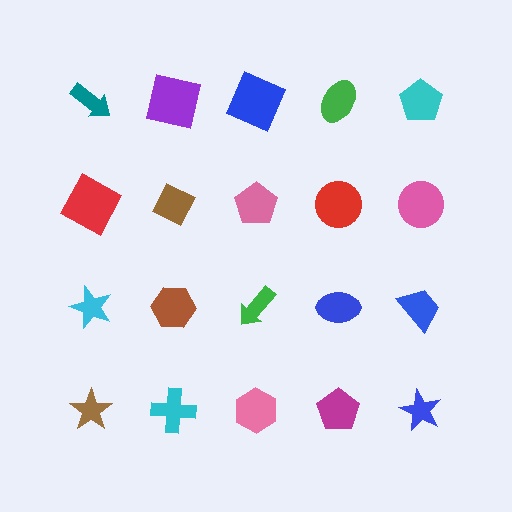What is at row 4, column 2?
A cyan cross.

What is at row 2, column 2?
A brown diamond.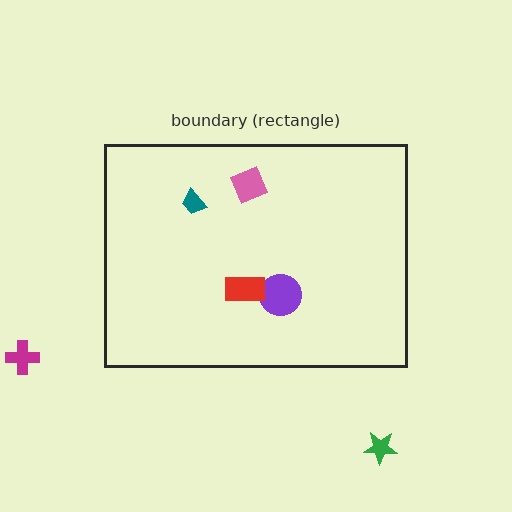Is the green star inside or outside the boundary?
Outside.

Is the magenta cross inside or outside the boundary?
Outside.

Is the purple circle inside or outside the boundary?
Inside.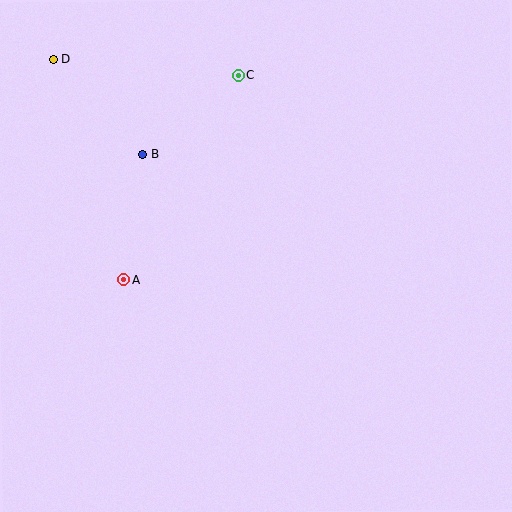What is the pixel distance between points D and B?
The distance between D and B is 131 pixels.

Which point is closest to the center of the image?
Point A at (124, 280) is closest to the center.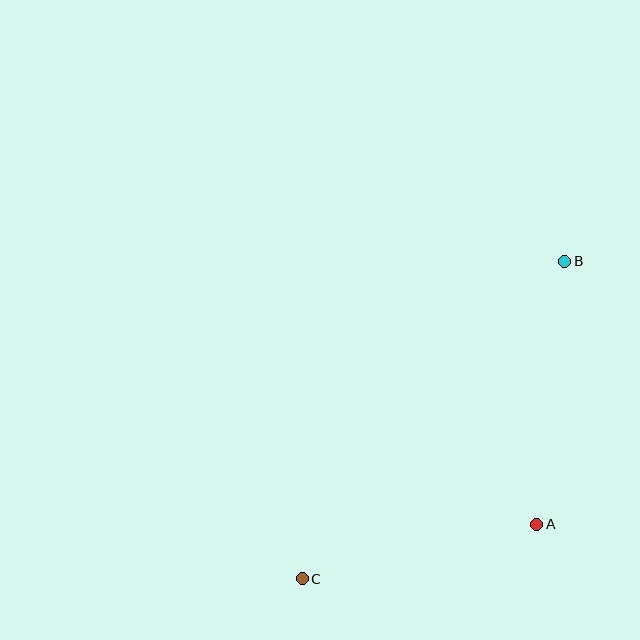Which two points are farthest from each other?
Points B and C are farthest from each other.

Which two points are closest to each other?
Points A and C are closest to each other.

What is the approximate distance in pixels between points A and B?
The distance between A and B is approximately 264 pixels.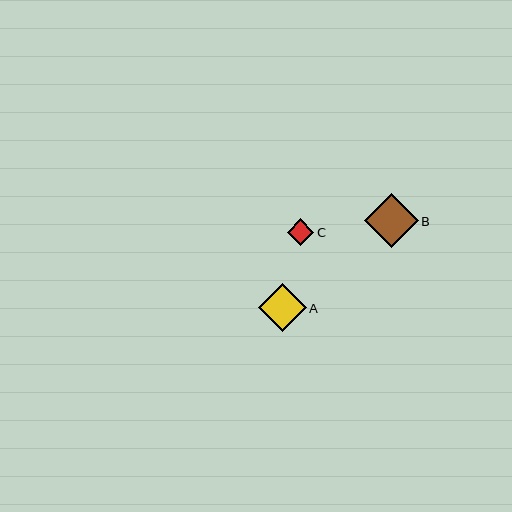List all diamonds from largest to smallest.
From largest to smallest: B, A, C.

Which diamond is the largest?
Diamond B is the largest with a size of approximately 54 pixels.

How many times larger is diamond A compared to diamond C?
Diamond A is approximately 1.8 times the size of diamond C.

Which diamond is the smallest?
Diamond C is the smallest with a size of approximately 26 pixels.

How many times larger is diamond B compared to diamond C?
Diamond B is approximately 2.0 times the size of diamond C.